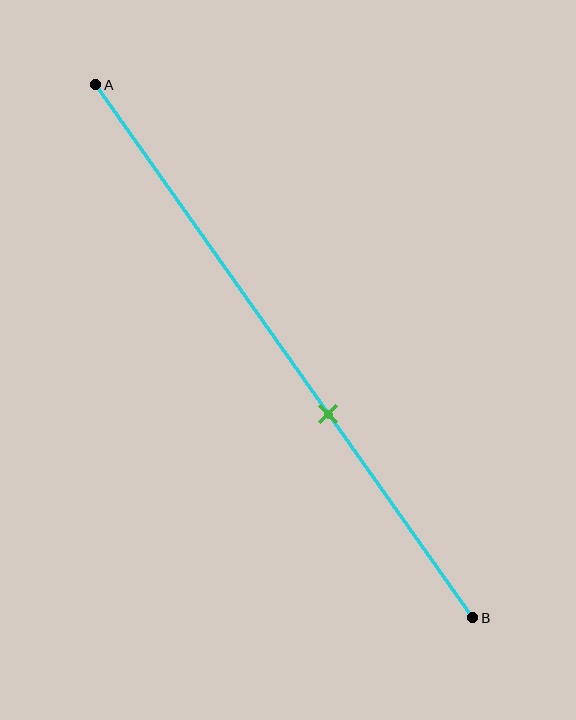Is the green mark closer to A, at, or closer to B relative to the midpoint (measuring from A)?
The green mark is closer to point B than the midpoint of segment AB.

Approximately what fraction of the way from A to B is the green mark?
The green mark is approximately 60% of the way from A to B.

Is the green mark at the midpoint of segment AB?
No, the mark is at about 60% from A, not at the 50% midpoint.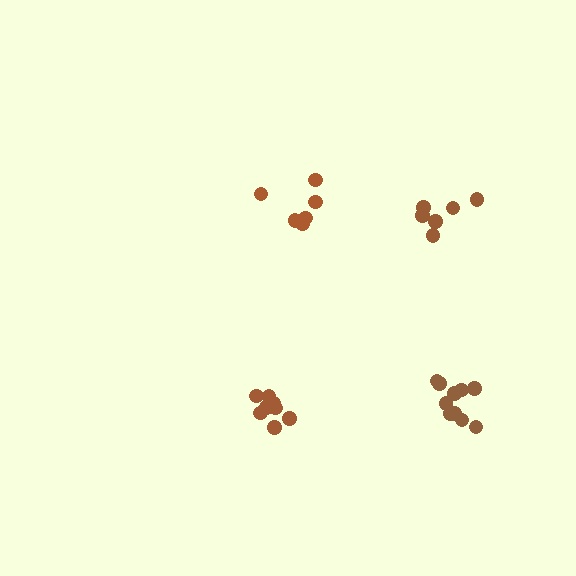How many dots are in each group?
Group 1: 10 dots, Group 2: 7 dots, Group 3: 6 dots, Group 4: 9 dots (32 total).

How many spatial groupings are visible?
There are 4 spatial groupings.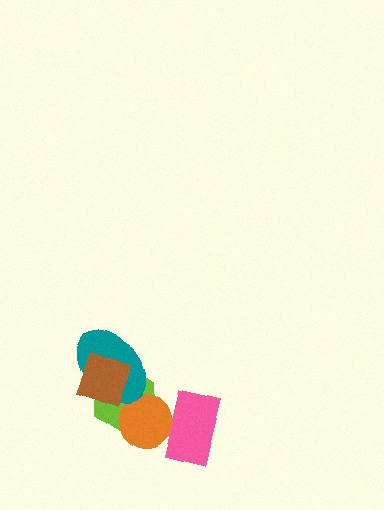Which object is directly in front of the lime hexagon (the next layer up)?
The orange circle is directly in front of the lime hexagon.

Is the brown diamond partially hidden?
No, no other shape covers it.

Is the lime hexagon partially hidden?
Yes, it is partially covered by another shape.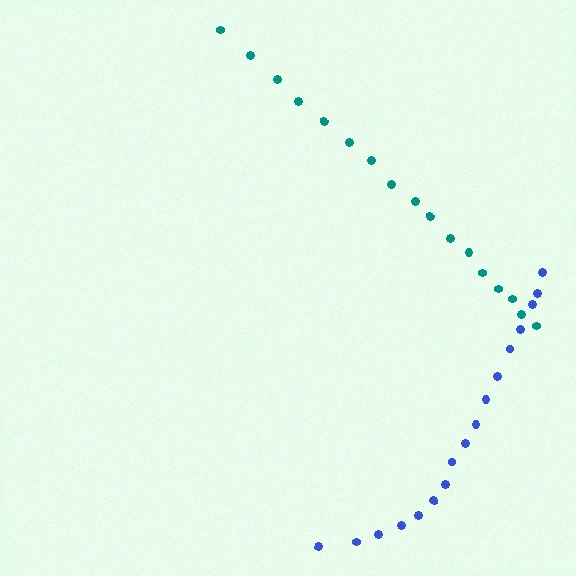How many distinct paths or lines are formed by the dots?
There are 2 distinct paths.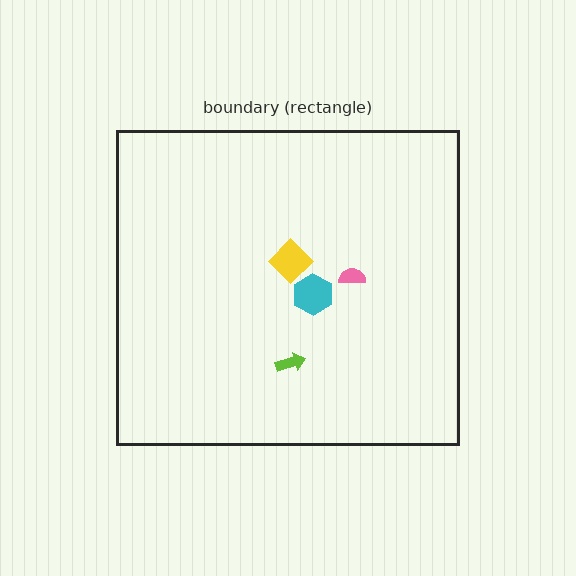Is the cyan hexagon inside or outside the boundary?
Inside.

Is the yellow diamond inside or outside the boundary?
Inside.